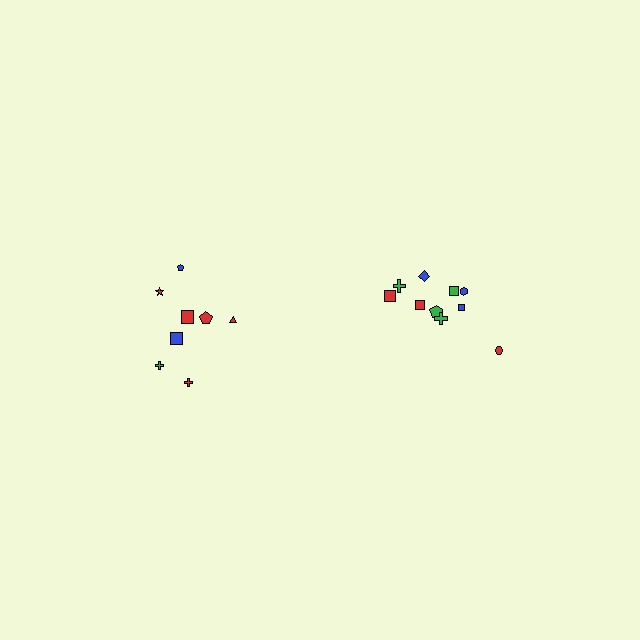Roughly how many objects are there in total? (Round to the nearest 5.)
Roughly 20 objects in total.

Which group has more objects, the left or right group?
The right group.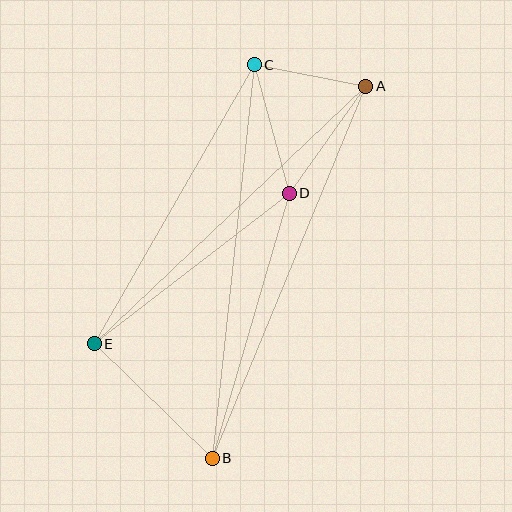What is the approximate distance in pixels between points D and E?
The distance between D and E is approximately 246 pixels.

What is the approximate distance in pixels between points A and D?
The distance between A and D is approximately 132 pixels.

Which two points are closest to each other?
Points A and C are closest to each other.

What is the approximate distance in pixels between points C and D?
The distance between C and D is approximately 133 pixels.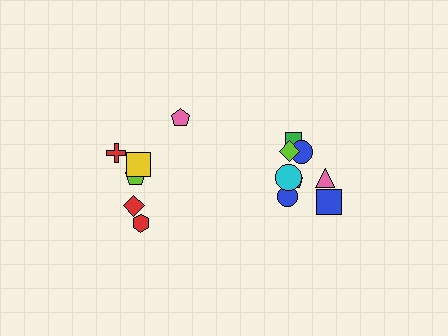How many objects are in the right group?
There are 8 objects.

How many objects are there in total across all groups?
There are 14 objects.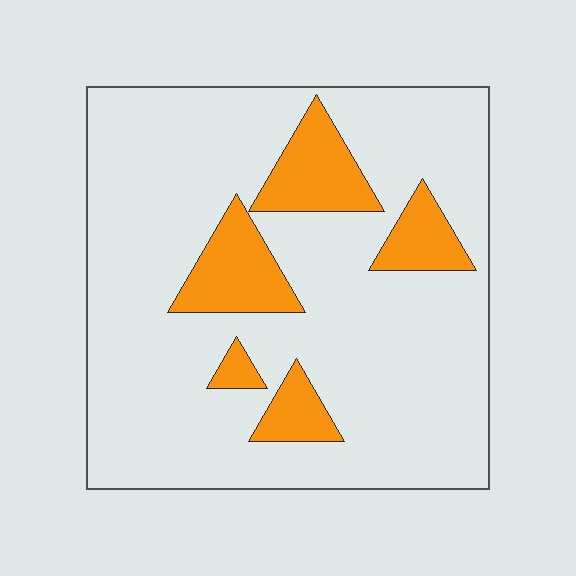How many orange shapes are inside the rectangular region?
5.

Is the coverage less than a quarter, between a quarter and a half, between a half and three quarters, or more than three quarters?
Less than a quarter.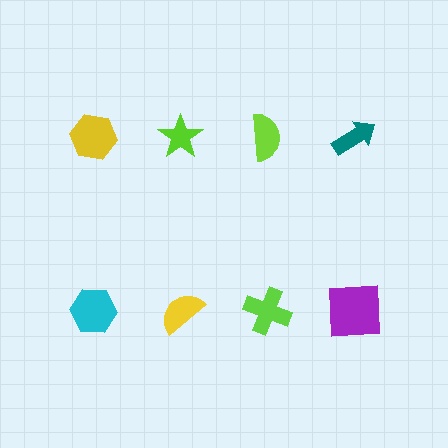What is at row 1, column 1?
A yellow hexagon.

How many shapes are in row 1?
4 shapes.